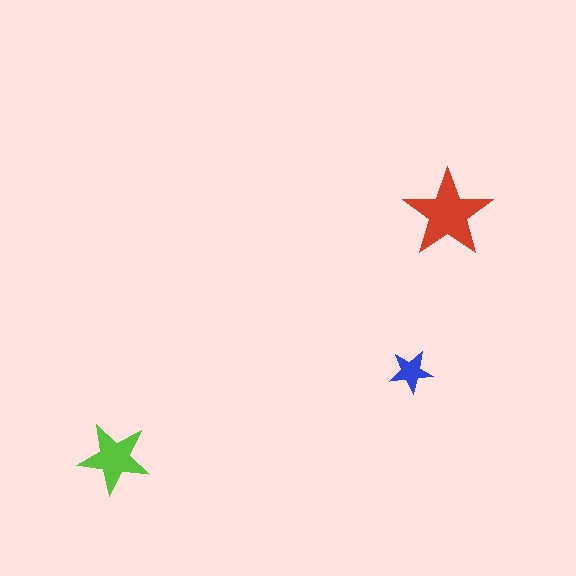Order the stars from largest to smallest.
the red one, the lime one, the blue one.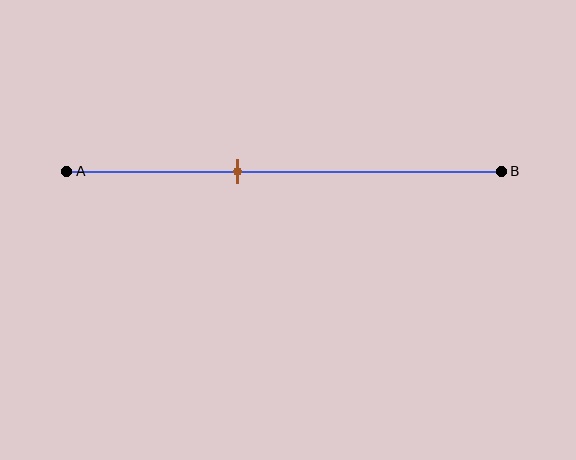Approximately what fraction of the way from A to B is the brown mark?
The brown mark is approximately 40% of the way from A to B.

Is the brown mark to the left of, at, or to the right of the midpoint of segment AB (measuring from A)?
The brown mark is to the left of the midpoint of segment AB.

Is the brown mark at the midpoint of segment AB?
No, the mark is at about 40% from A, not at the 50% midpoint.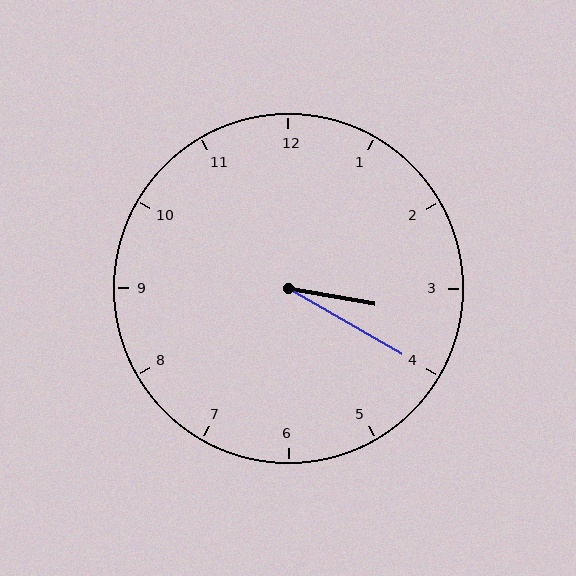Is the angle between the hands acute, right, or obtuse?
It is acute.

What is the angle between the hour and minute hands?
Approximately 20 degrees.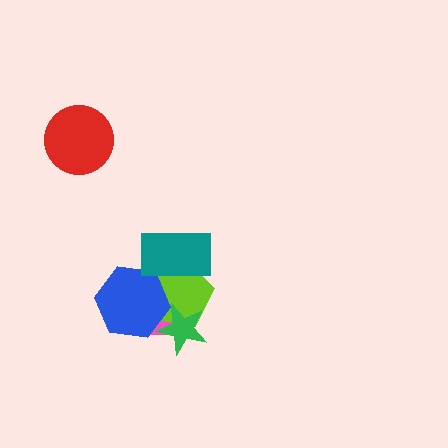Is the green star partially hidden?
No, no other shape covers it.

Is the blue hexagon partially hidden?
Yes, it is partially covered by another shape.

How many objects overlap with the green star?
3 objects overlap with the green star.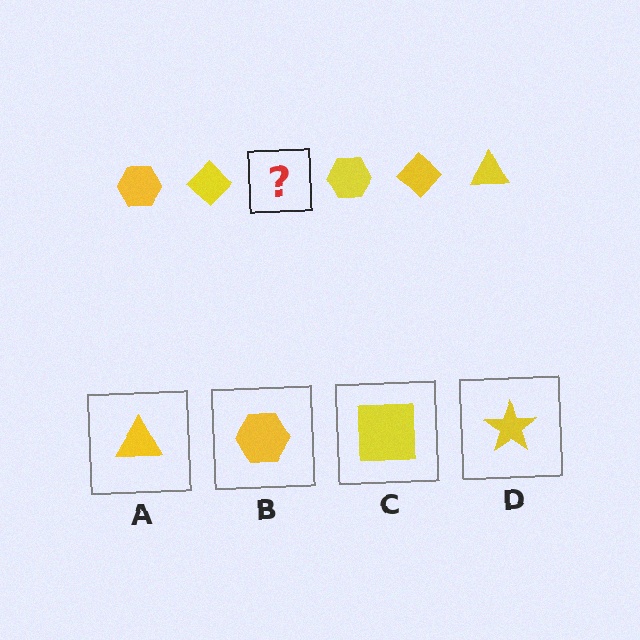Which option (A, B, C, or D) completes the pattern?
A.